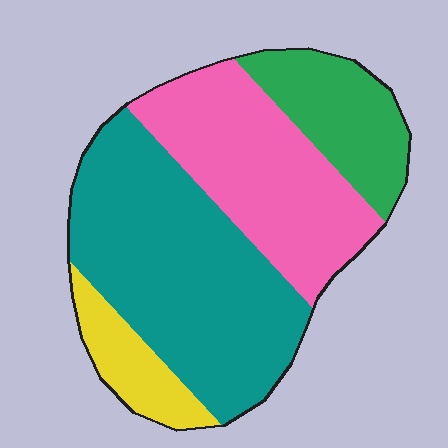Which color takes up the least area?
Yellow, at roughly 10%.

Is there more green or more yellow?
Green.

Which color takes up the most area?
Teal, at roughly 45%.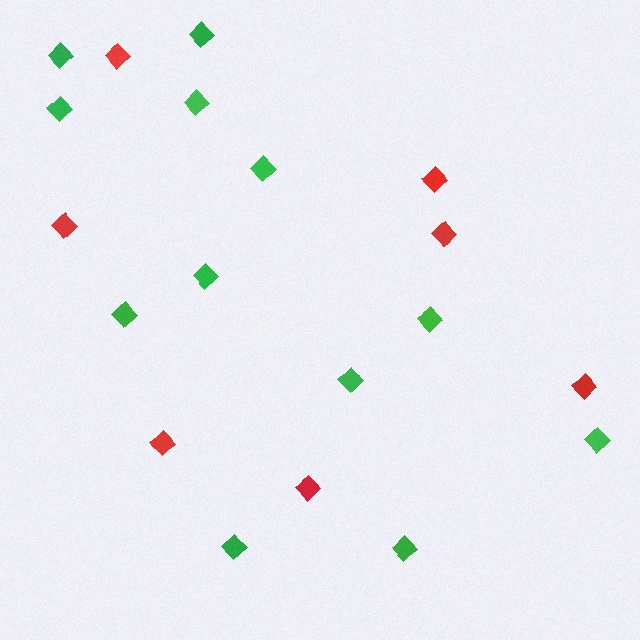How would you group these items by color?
There are 2 groups: one group of red diamonds (7) and one group of green diamonds (12).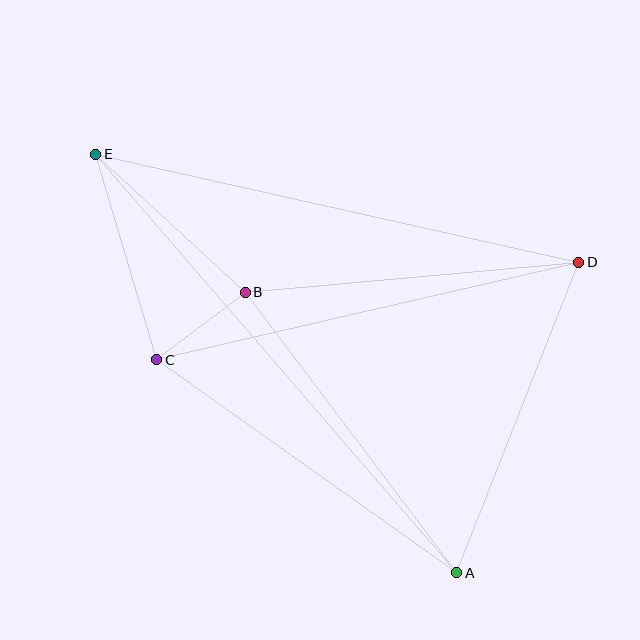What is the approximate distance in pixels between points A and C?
The distance between A and C is approximately 367 pixels.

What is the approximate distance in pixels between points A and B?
The distance between A and B is approximately 351 pixels.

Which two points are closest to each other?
Points B and C are closest to each other.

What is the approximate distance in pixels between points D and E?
The distance between D and E is approximately 495 pixels.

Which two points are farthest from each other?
Points A and E are farthest from each other.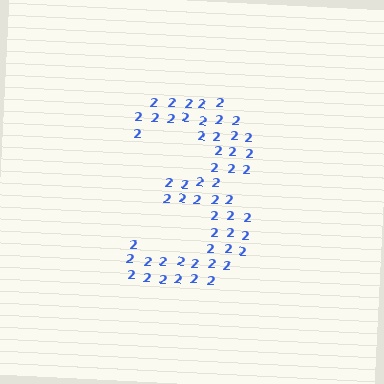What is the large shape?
The large shape is the digit 3.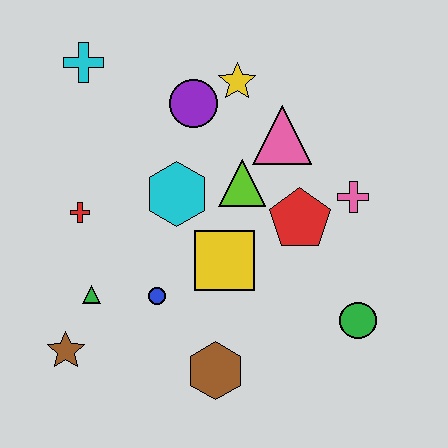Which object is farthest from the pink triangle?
The brown star is farthest from the pink triangle.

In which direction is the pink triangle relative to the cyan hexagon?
The pink triangle is to the right of the cyan hexagon.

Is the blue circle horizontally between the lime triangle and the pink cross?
No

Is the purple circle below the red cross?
No